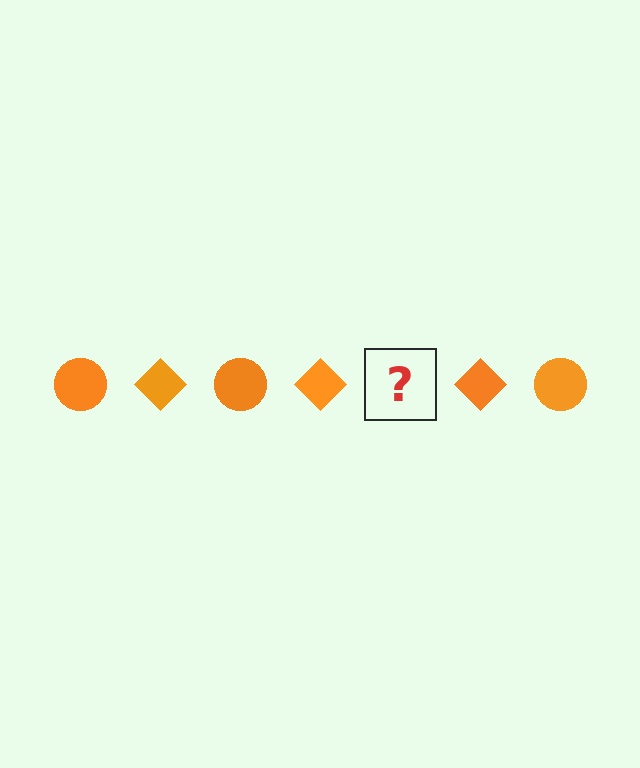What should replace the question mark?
The question mark should be replaced with an orange circle.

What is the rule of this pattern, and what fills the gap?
The rule is that the pattern cycles through circle, diamond shapes in orange. The gap should be filled with an orange circle.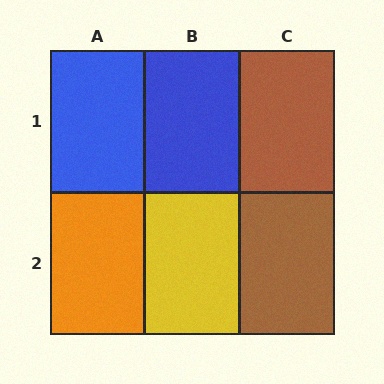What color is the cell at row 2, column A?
Orange.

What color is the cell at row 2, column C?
Brown.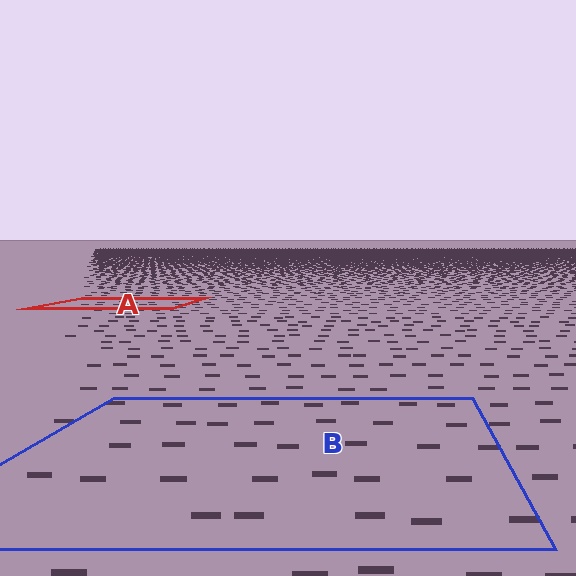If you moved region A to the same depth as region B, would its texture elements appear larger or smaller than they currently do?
They would appear larger. At a closer depth, the same texture elements are projected at a bigger on-screen size.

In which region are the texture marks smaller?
The texture marks are smaller in region A, because it is farther away.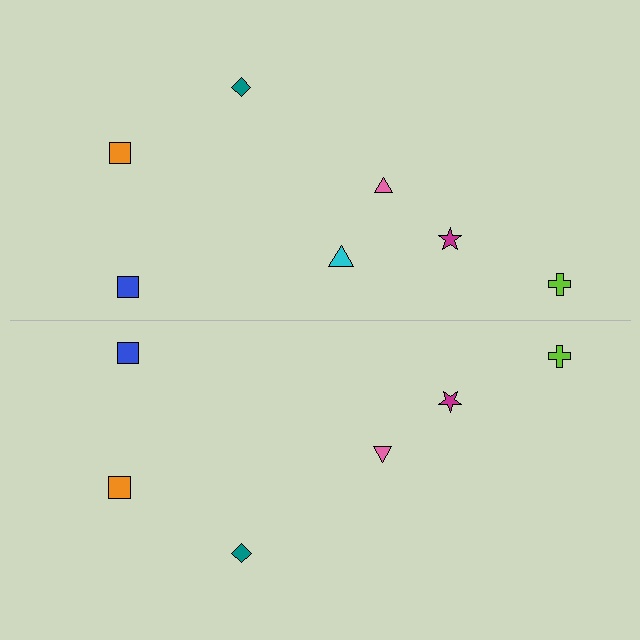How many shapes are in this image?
There are 13 shapes in this image.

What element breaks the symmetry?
A cyan triangle is missing from the bottom side.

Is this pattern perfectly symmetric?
No, the pattern is not perfectly symmetric. A cyan triangle is missing from the bottom side.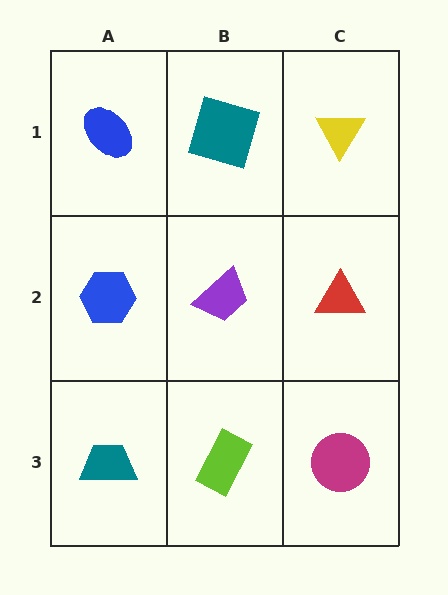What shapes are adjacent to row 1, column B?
A purple trapezoid (row 2, column B), a blue ellipse (row 1, column A), a yellow triangle (row 1, column C).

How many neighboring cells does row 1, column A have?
2.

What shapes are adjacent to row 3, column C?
A red triangle (row 2, column C), a lime rectangle (row 3, column B).